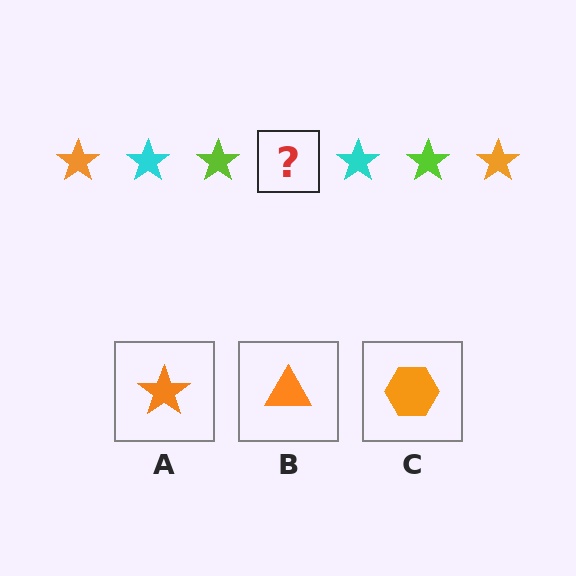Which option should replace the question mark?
Option A.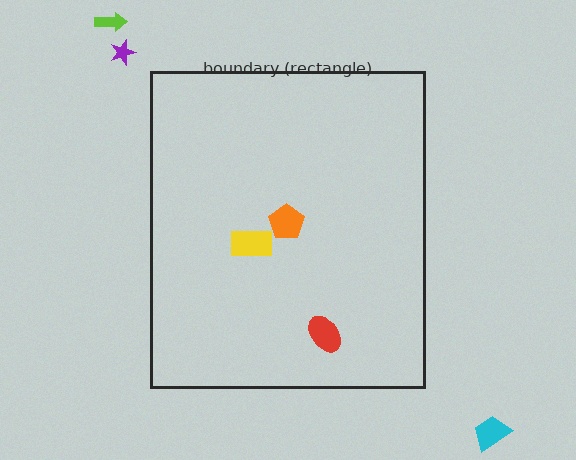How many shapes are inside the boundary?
3 inside, 3 outside.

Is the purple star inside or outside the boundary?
Outside.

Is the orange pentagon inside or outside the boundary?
Inside.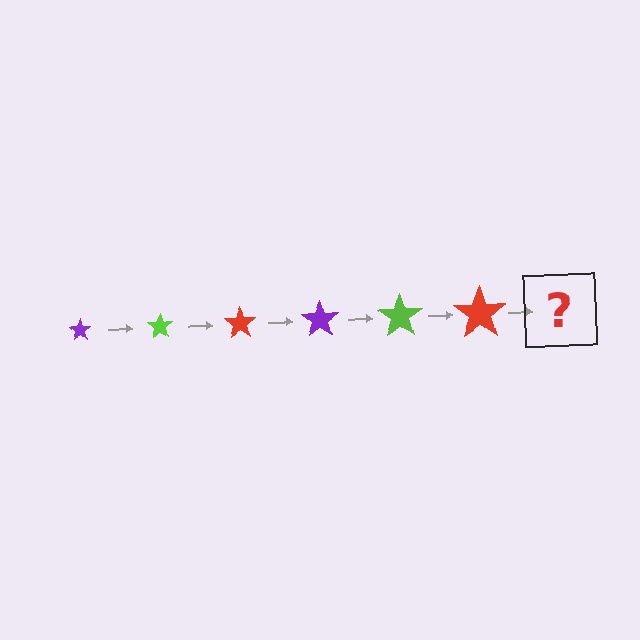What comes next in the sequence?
The next element should be a purple star, larger than the previous one.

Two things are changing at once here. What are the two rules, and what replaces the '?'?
The two rules are that the star grows larger each step and the color cycles through purple, lime, and red. The '?' should be a purple star, larger than the previous one.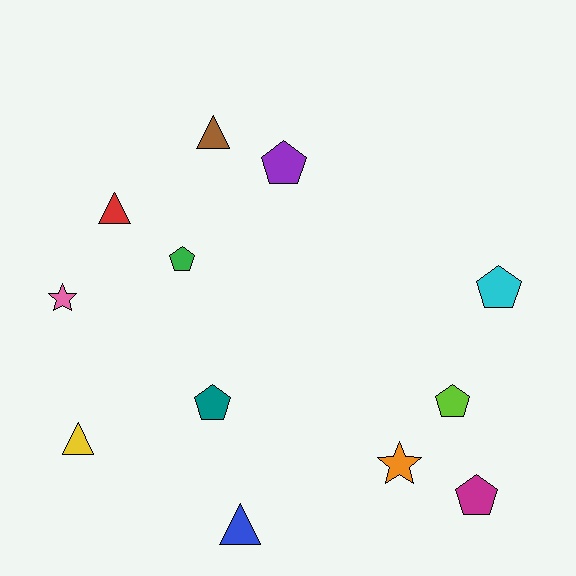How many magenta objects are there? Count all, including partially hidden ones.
There is 1 magenta object.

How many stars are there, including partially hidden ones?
There are 2 stars.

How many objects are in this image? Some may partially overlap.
There are 12 objects.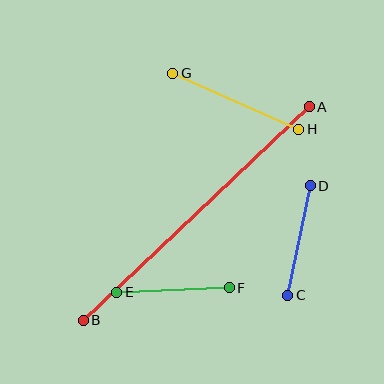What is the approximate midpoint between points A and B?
The midpoint is at approximately (196, 214) pixels.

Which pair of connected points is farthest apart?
Points A and B are farthest apart.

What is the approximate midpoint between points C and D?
The midpoint is at approximately (299, 240) pixels.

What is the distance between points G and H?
The distance is approximately 138 pixels.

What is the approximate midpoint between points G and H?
The midpoint is at approximately (236, 101) pixels.